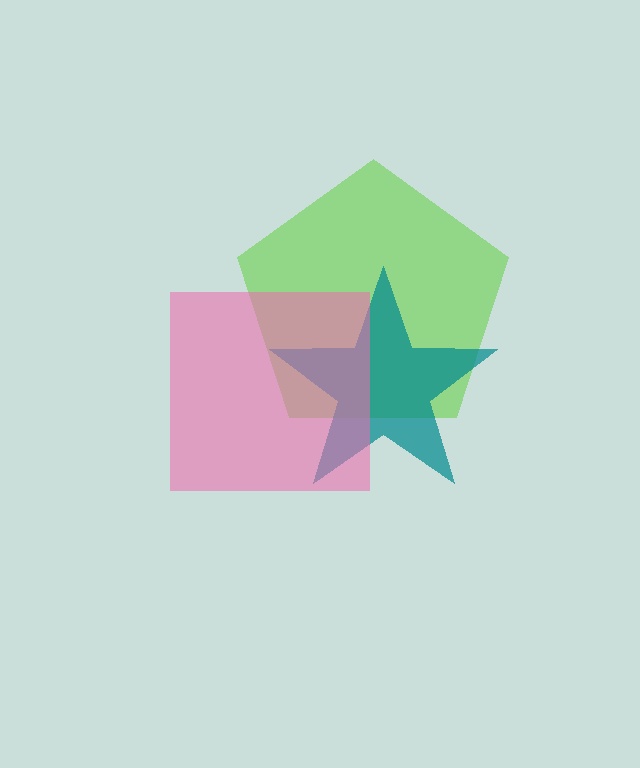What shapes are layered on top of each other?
The layered shapes are: a lime pentagon, a teal star, a pink square.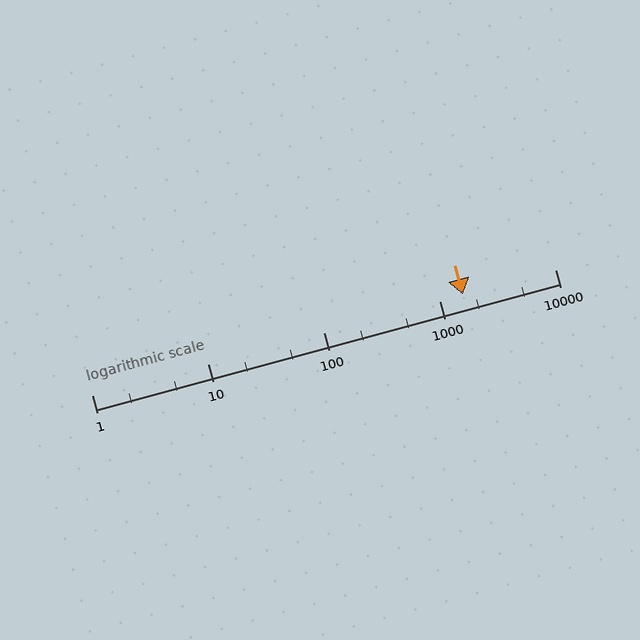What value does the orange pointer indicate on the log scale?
The pointer indicates approximately 1600.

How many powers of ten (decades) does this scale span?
The scale spans 4 decades, from 1 to 10000.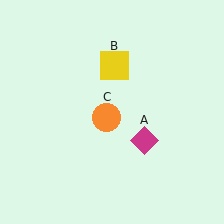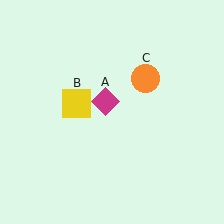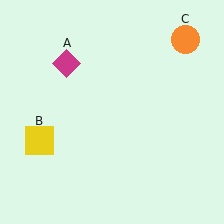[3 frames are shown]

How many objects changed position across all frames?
3 objects changed position: magenta diamond (object A), yellow square (object B), orange circle (object C).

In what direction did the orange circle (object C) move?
The orange circle (object C) moved up and to the right.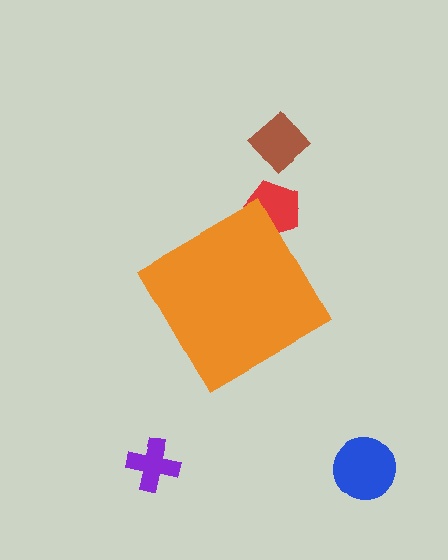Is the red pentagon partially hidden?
Yes, the red pentagon is partially hidden behind the orange diamond.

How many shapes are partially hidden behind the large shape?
1 shape is partially hidden.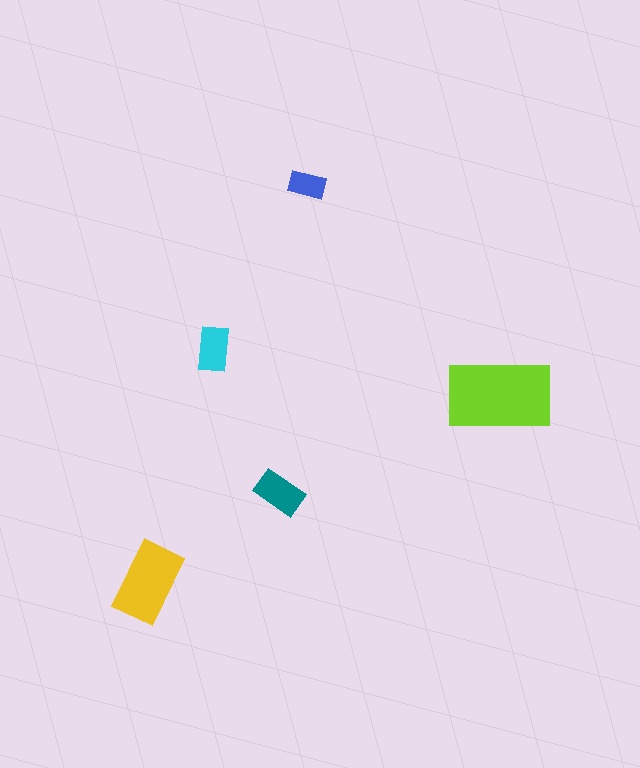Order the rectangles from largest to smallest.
the lime one, the yellow one, the teal one, the cyan one, the blue one.